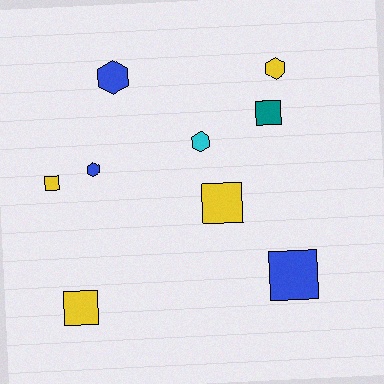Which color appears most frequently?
Yellow, with 4 objects.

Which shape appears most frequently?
Square, with 5 objects.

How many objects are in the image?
There are 9 objects.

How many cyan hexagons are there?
There is 1 cyan hexagon.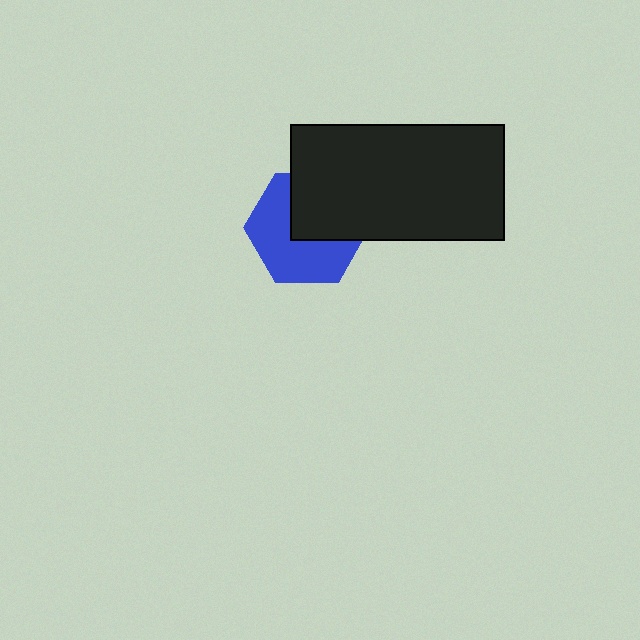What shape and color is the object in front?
The object in front is a black rectangle.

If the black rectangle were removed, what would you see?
You would see the complete blue hexagon.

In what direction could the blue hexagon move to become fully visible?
The blue hexagon could move toward the lower-left. That would shift it out from behind the black rectangle entirely.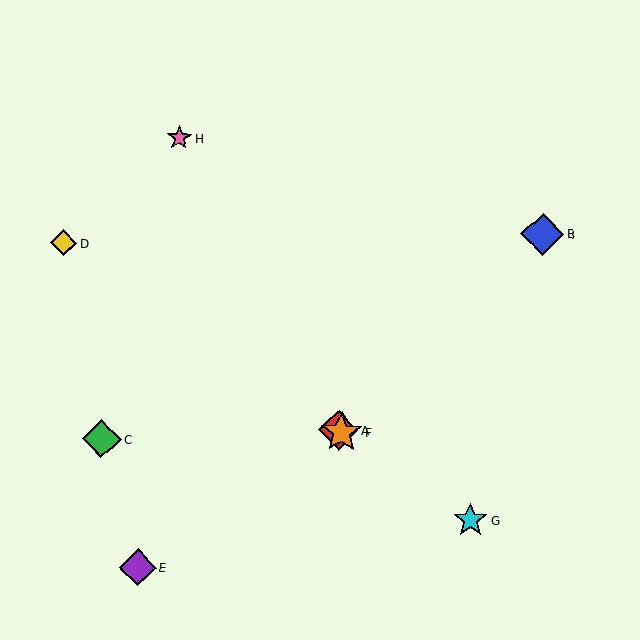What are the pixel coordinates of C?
Object C is at (102, 439).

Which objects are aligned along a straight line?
Objects A, D, F, G are aligned along a straight line.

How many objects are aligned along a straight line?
4 objects (A, D, F, G) are aligned along a straight line.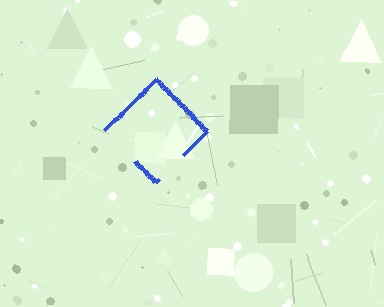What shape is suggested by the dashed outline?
The dashed outline suggests a diamond.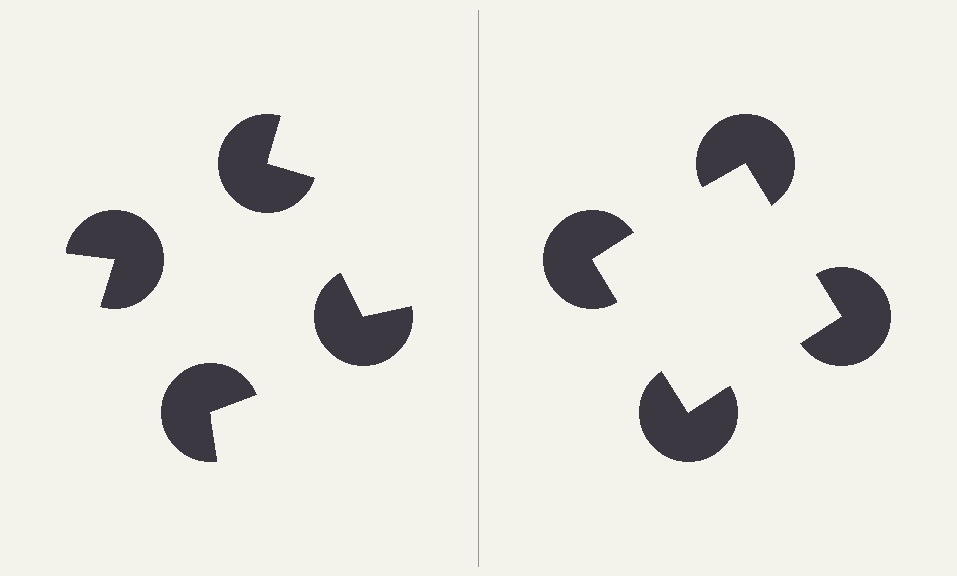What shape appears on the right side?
An illusory square.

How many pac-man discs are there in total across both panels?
8 — 4 on each side.